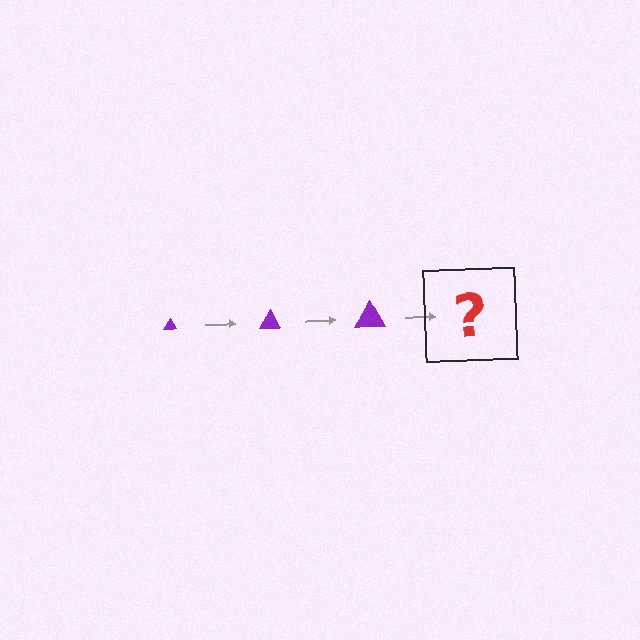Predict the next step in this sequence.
The next step is a purple triangle, larger than the previous one.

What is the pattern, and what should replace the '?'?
The pattern is that the triangle gets progressively larger each step. The '?' should be a purple triangle, larger than the previous one.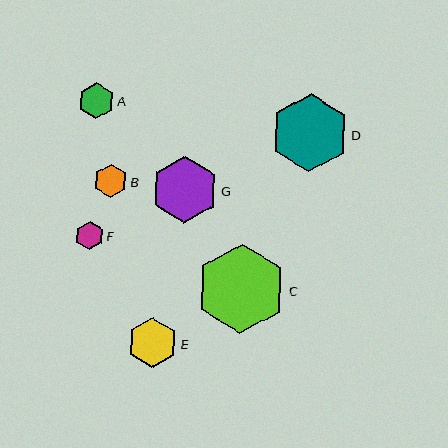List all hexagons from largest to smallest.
From largest to smallest: C, D, G, E, A, B, F.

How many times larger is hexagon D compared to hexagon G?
Hexagon D is approximately 1.2 times the size of hexagon G.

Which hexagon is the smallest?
Hexagon F is the smallest with a size of approximately 28 pixels.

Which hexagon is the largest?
Hexagon C is the largest with a size of approximately 89 pixels.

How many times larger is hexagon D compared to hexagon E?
Hexagon D is approximately 1.5 times the size of hexagon E.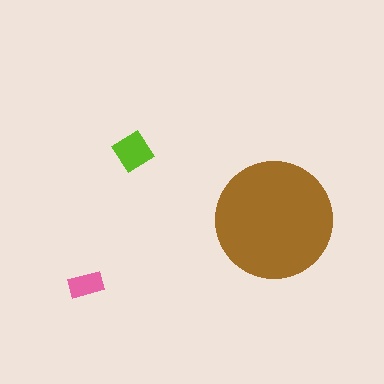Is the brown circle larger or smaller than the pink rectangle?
Larger.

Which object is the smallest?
The pink rectangle.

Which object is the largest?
The brown circle.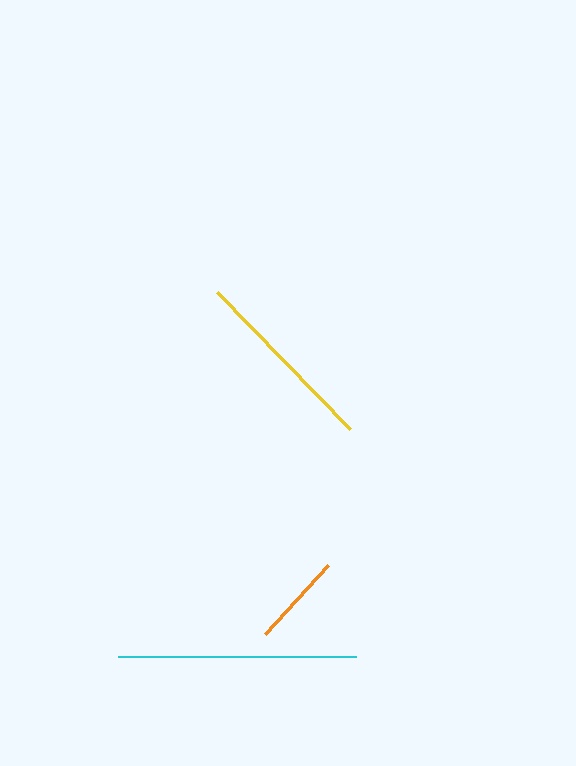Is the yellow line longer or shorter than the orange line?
The yellow line is longer than the orange line.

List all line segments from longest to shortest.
From longest to shortest: cyan, yellow, orange.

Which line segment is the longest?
The cyan line is the longest at approximately 238 pixels.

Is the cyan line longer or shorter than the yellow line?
The cyan line is longer than the yellow line.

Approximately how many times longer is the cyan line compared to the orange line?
The cyan line is approximately 2.5 times the length of the orange line.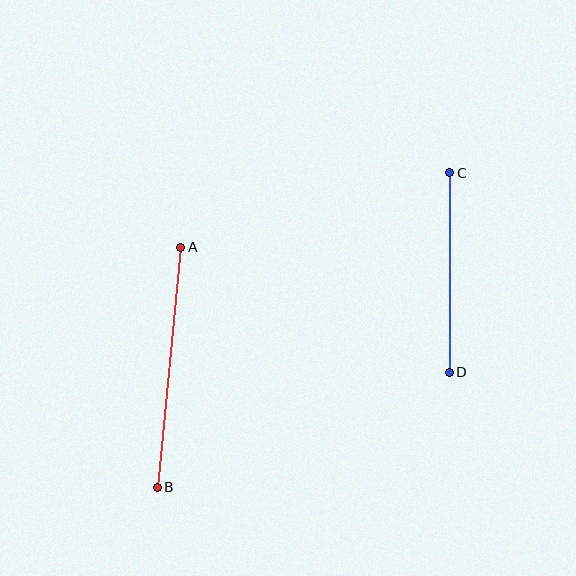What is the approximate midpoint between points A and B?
The midpoint is at approximately (169, 367) pixels.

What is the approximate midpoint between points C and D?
The midpoint is at approximately (449, 272) pixels.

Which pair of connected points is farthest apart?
Points A and B are farthest apart.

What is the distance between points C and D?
The distance is approximately 200 pixels.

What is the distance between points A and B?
The distance is approximately 241 pixels.